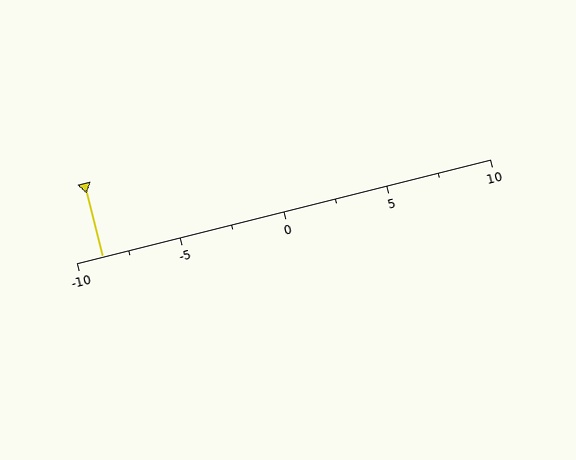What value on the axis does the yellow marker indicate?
The marker indicates approximately -8.8.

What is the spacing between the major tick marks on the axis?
The major ticks are spaced 5 apart.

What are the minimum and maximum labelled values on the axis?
The axis runs from -10 to 10.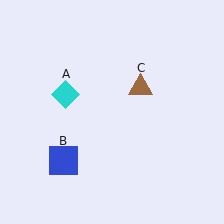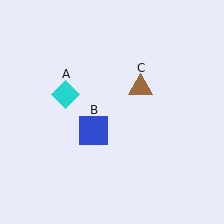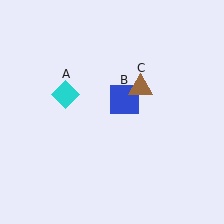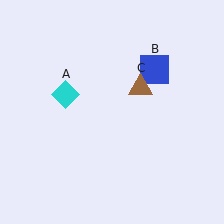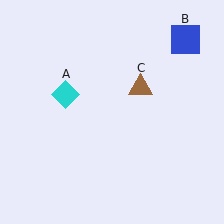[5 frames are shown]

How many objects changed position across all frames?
1 object changed position: blue square (object B).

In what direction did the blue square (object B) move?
The blue square (object B) moved up and to the right.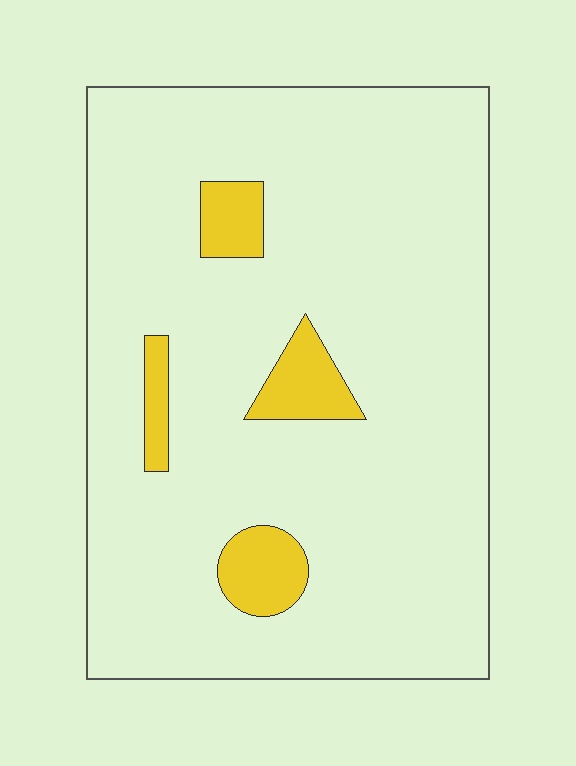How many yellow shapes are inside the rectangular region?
4.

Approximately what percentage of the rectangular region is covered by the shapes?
Approximately 10%.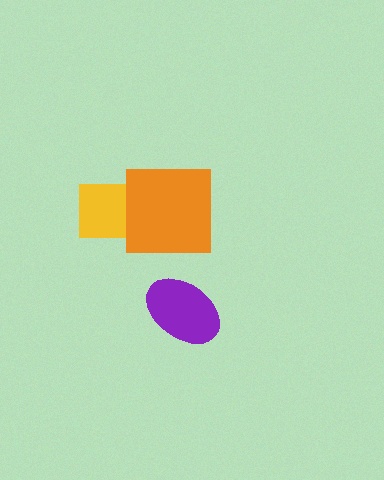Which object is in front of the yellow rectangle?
The orange square is in front of the yellow rectangle.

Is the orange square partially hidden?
No, no other shape covers it.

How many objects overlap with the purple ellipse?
0 objects overlap with the purple ellipse.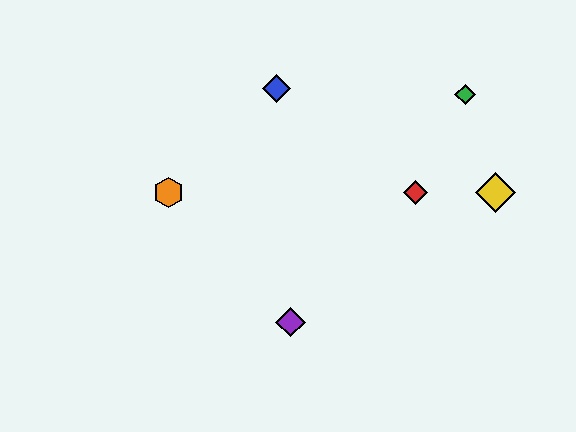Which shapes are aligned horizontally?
The red diamond, the yellow diamond, the orange hexagon are aligned horizontally.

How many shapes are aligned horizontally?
3 shapes (the red diamond, the yellow diamond, the orange hexagon) are aligned horizontally.